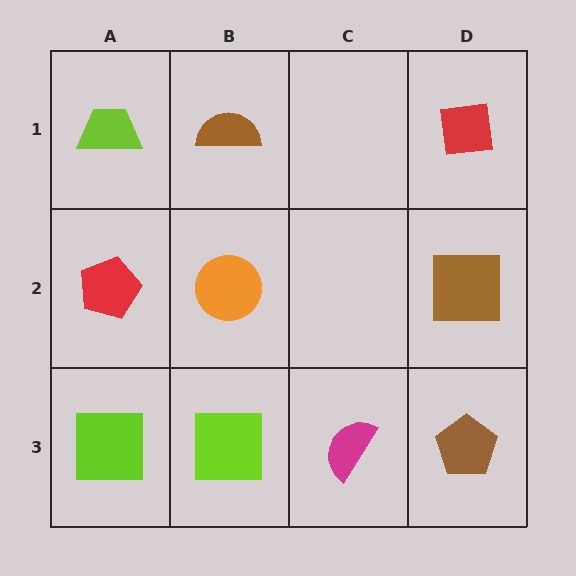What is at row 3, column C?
A magenta semicircle.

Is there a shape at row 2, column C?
No, that cell is empty.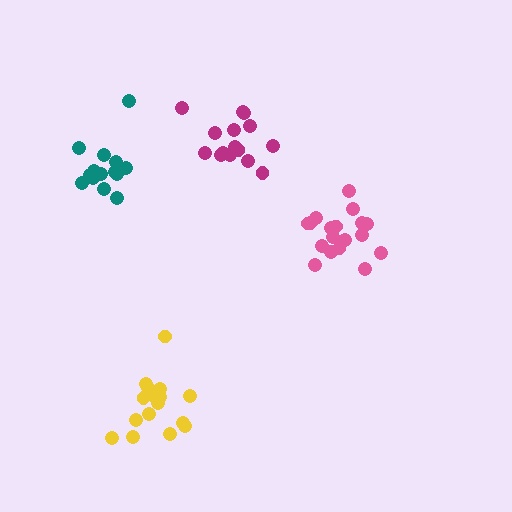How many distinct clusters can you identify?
There are 4 distinct clusters.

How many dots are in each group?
Group 1: 16 dots, Group 2: 18 dots, Group 3: 14 dots, Group 4: 16 dots (64 total).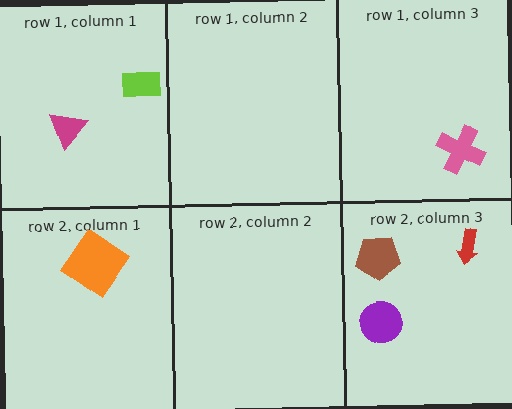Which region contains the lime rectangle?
The row 1, column 1 region.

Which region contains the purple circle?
The row 2, column 3 region.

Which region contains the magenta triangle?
The row 1, column 1 region.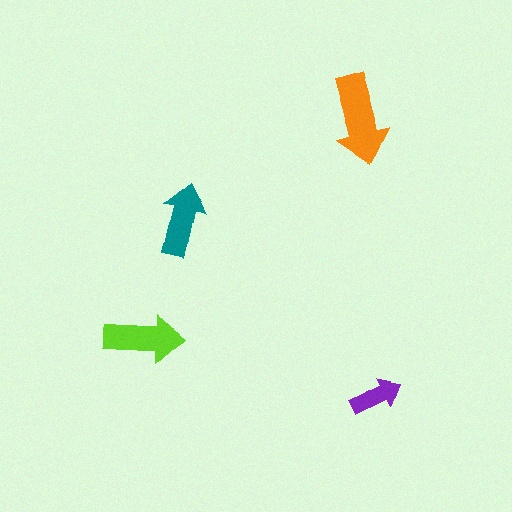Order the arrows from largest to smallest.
the orange one, the lime one, the teal one, the purple one.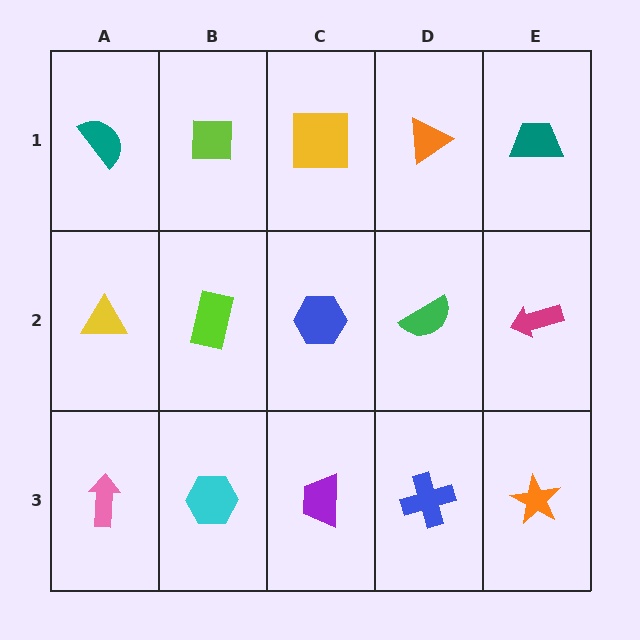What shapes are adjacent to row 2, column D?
An orange triangle (row 1, column D), a blue cross (row 3, column D), a blue hexagon (row 2, column C), a magenta arrow (row 2, column E).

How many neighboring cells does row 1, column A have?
2.